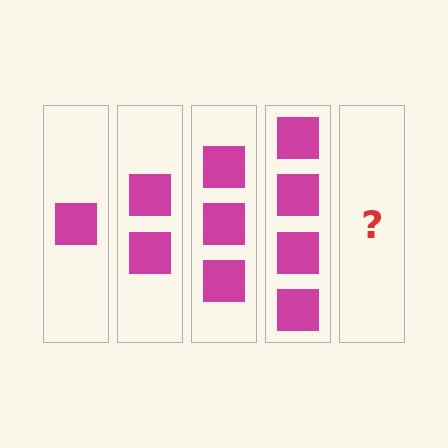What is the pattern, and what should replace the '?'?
The pattern is that each step adds one more square. The '?' should be 5 squares.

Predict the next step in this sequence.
The next step is 5 squares.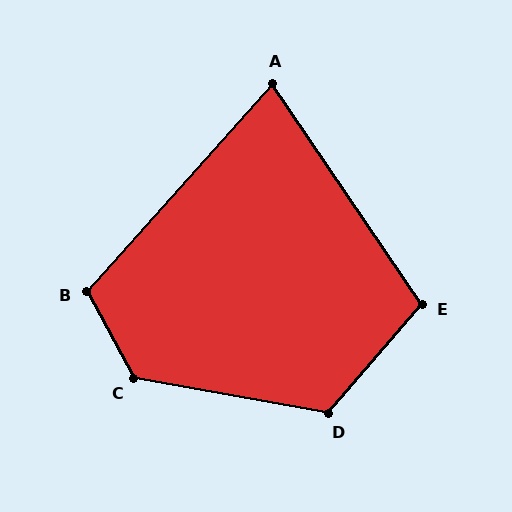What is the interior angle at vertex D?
Approximately 121 degrees (obtuse).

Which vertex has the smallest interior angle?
A, at approximately 76 degrees.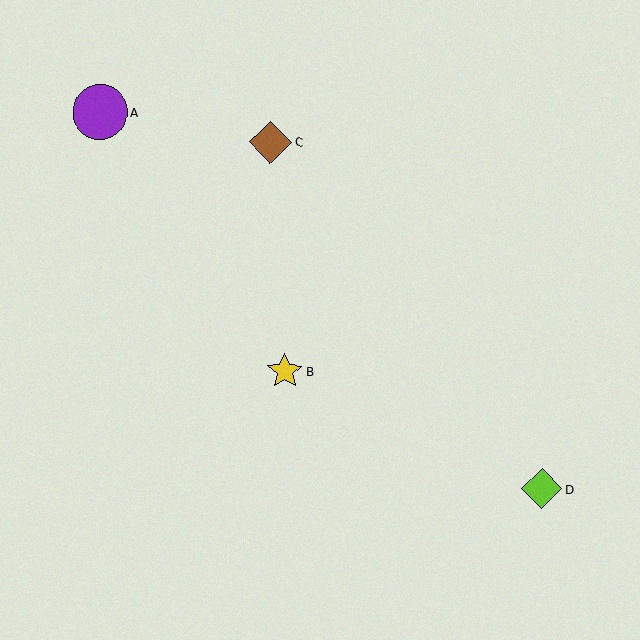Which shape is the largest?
The purple circle (labeled A) is the largest.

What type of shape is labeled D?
Shape D is a lime diamond.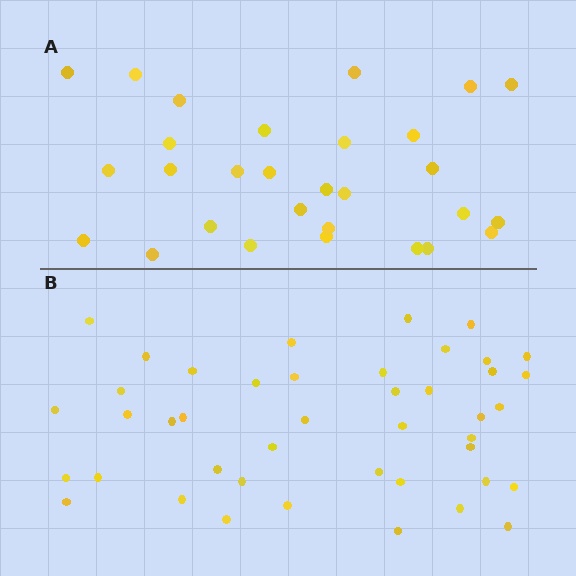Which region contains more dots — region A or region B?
Region B (the bottom region) has more dots.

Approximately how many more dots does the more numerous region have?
Region B has approximately 15 more dots than region A.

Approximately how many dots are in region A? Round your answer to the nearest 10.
About 30 dots. (The exact count is 29, which rounds to 30.)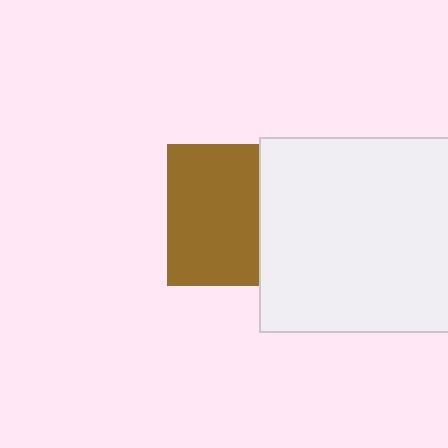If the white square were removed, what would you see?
You would see the complete brown square.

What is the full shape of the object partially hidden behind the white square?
The partially hidden object is a brown square.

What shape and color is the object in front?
The object in front is a white square.